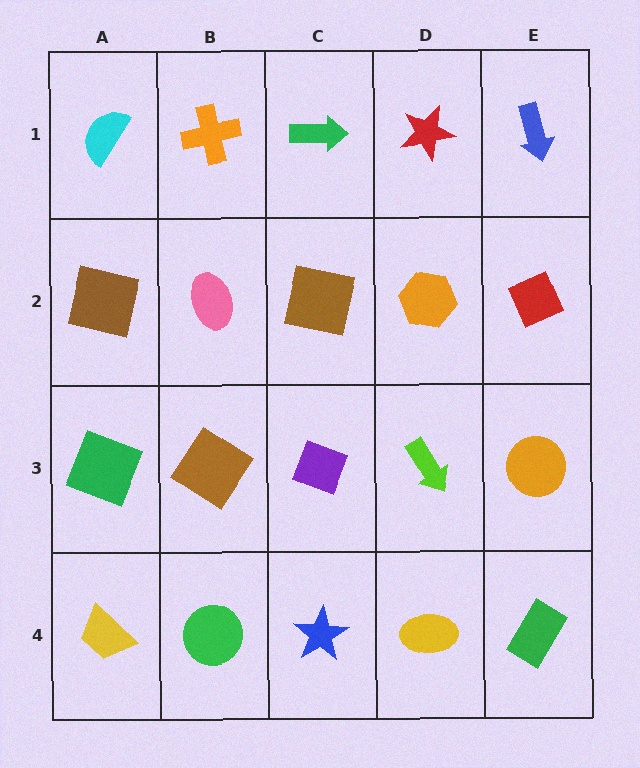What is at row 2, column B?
A pink ellipse.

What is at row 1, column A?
A cyan semicircle.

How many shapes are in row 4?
5 shapes.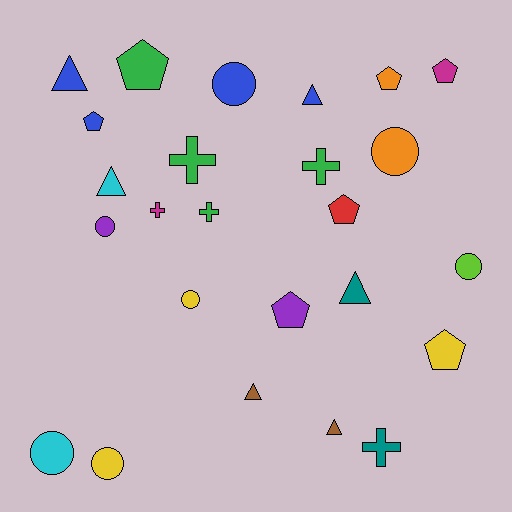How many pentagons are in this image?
There are 7 pentagons.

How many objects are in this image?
There are 25 objects.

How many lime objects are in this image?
There is 1 lime object.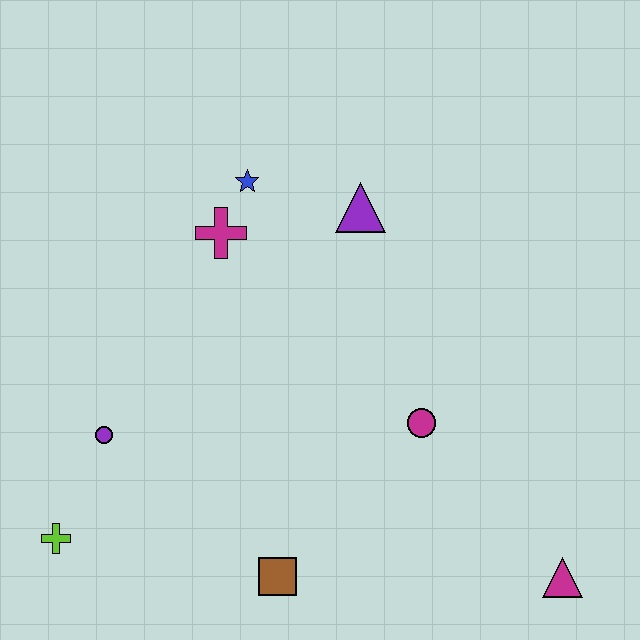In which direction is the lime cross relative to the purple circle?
The lime cross is below the purple circle.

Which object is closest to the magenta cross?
The blue star is closest to the magenta cross.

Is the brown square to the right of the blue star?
Yes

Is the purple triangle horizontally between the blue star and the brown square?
No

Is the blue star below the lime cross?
No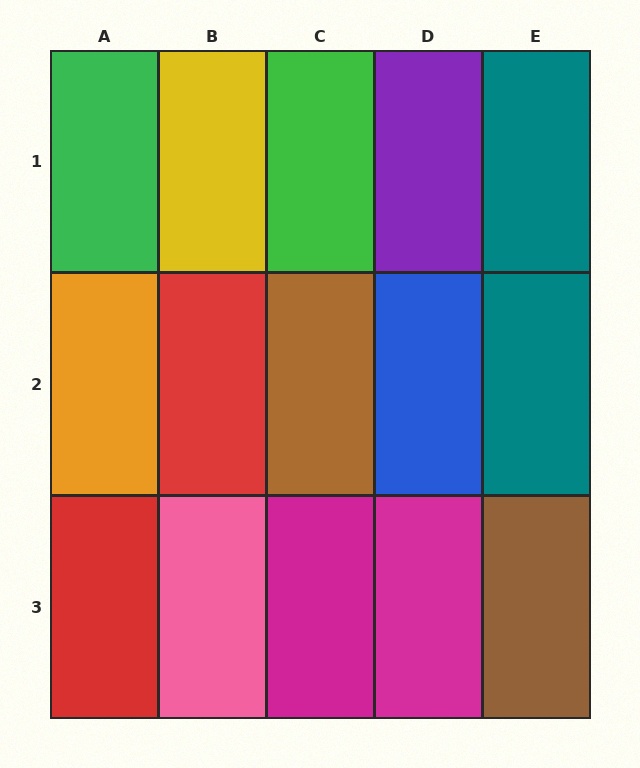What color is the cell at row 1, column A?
Green.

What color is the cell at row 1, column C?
Green.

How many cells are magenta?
2 cells are magenta.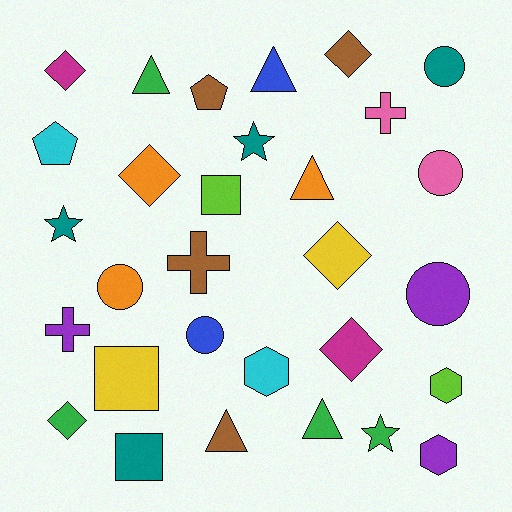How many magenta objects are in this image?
There are 2 magenta objects.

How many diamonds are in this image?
There are 6 diamonds.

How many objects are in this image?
There are 30 objects.